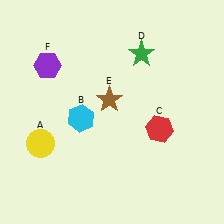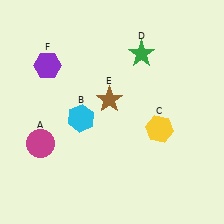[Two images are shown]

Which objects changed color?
A changed from yellow to magenta. C changed from red to yellow.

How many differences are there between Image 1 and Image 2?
There are 2 differences between the two images.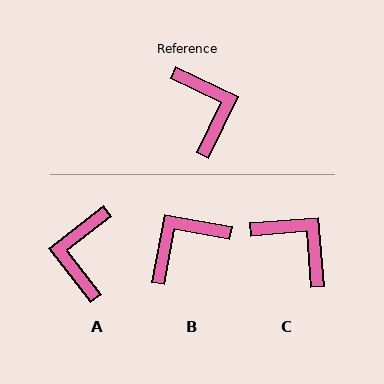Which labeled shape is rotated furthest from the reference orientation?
A, about 153 degrees away.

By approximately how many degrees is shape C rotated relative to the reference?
Approximately 31 degrees counter-clockwise.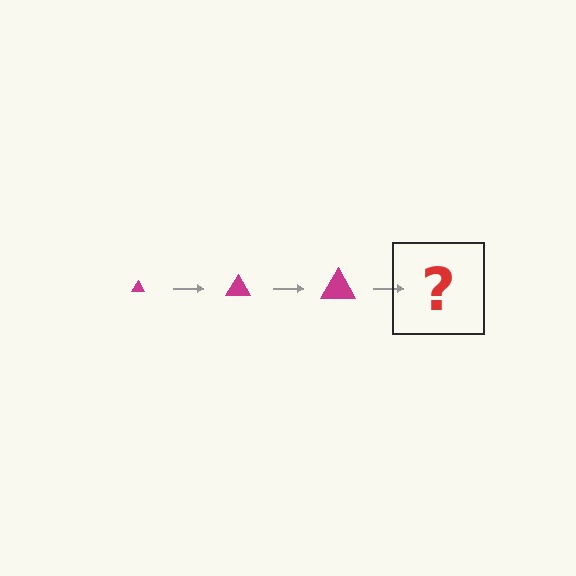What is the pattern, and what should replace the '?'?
The pattern is that the triangle gets progressively larger each step. The '?' should be a magenta triangle, larger than the previous one.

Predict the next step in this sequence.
The next step is a magenta triangle, larger than the previous one.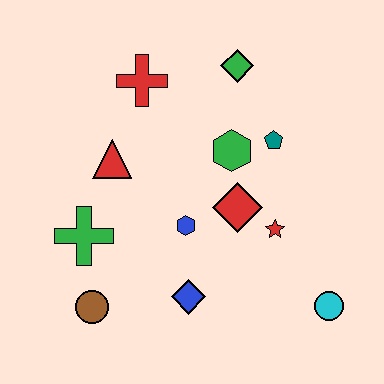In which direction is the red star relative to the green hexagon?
The red star is below the green hexagon.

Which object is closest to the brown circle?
The green cross is closest to the brown circle.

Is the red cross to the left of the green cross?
No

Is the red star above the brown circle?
Yes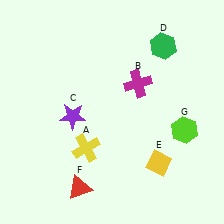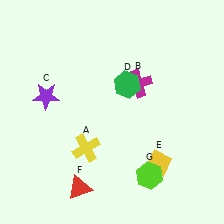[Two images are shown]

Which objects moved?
The objects that moved are: the purple star (C), the green hexagon (D), the lime hexagon (G).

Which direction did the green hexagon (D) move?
The green hexagon (D) moved down.